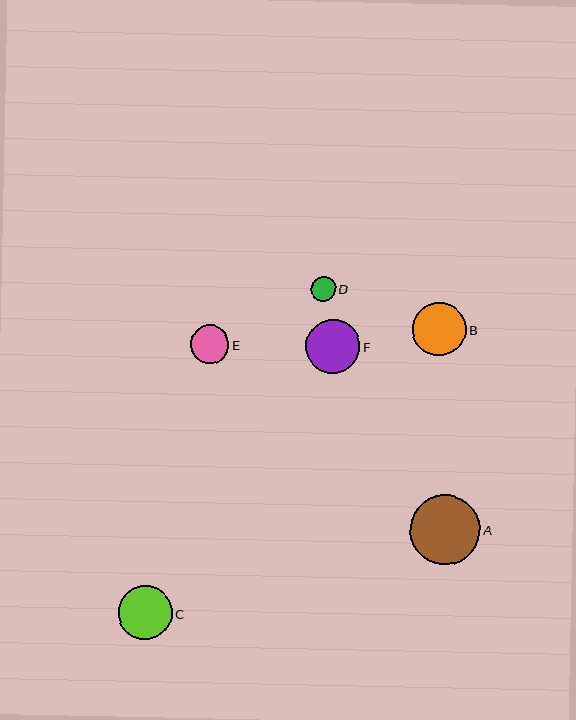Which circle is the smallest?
Circle D is the smallest with a size of approximately 25 pixels.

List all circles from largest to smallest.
From largest to smallest: A, F, C, B, E, D.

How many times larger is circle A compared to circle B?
Circle A is approximately 1.3 times the size of circle B.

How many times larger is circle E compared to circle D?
Circle E is approximately 1.5 times the size of circle D.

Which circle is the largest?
Circle A is the largest with a size of approximately 70 pixels.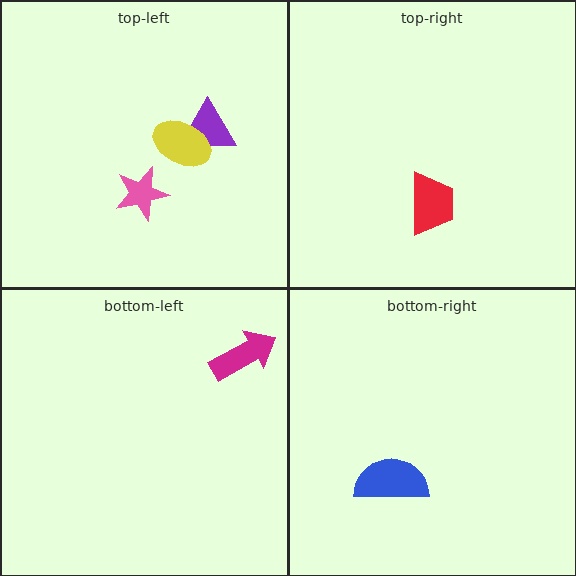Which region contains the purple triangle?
The top-left region.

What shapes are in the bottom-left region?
The magenta arrow.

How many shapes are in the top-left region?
3.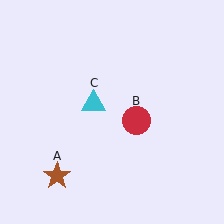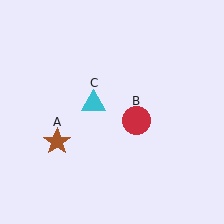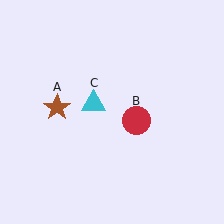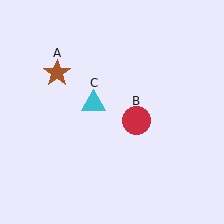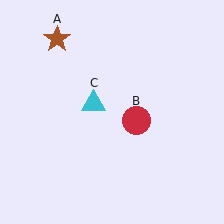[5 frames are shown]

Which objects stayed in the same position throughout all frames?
Red circle (object B) and cyan triangle (object C) remained stationary.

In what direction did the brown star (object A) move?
The brown star (object A) moved up.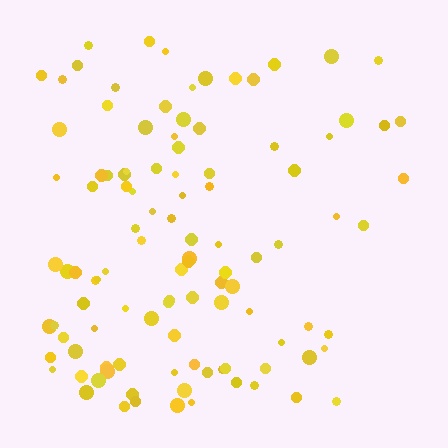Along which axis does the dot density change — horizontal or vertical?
Horizontal.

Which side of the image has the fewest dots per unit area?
The right.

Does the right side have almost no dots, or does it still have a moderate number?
Still a moderate number, just noticeably fewer than the left.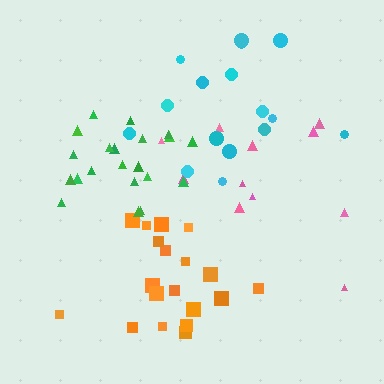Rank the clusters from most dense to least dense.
green, orange, cyan, pink.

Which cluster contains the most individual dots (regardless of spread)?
Green (21).